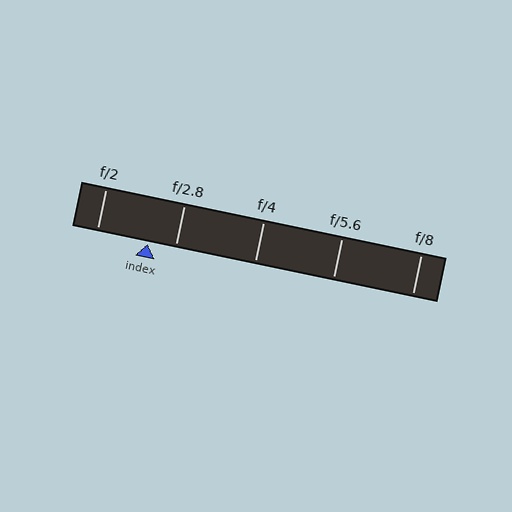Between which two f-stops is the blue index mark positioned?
The index mark is between f/2 and f/2.8.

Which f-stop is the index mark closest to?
The index mark is closest to f/2.8.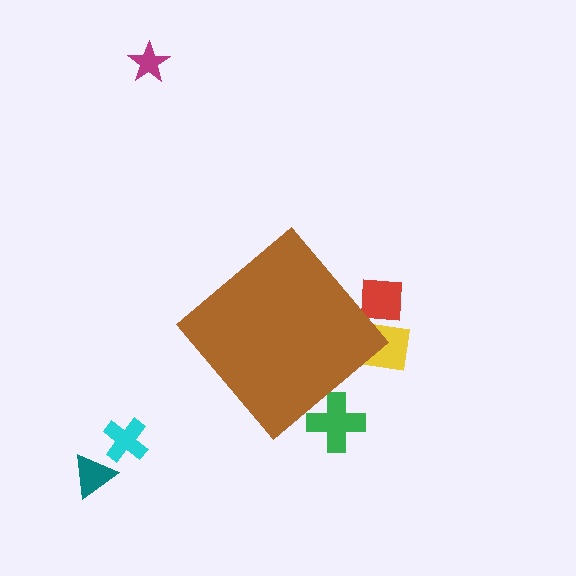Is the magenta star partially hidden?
No, the magenta star is fully visible.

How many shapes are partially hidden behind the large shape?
3 shapes are partially hidden.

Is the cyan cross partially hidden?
No, the cyan cross is fully visible.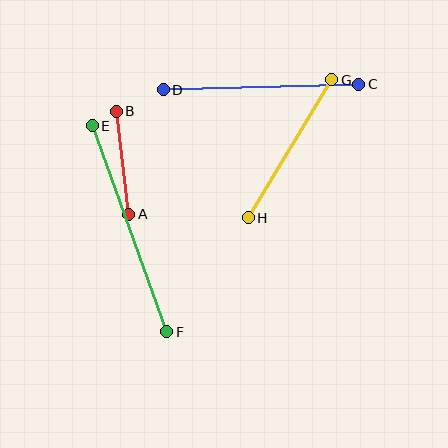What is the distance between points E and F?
The distance is approximately 219 pixels.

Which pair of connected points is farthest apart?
Points E and F are farthest apart.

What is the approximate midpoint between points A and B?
The midpoint is at approximately (123, 163) pixels.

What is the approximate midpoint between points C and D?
The midpoint is at approximately (261, 87) pixels.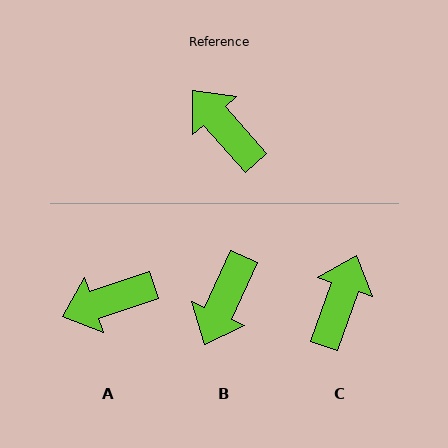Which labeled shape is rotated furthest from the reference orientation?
B, about 114 degrees away.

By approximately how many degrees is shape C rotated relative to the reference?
Approximately 61 degrees clockwise.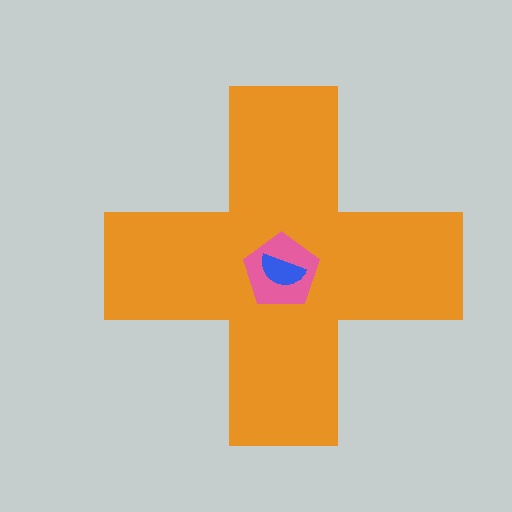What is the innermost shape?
The blue semicircle.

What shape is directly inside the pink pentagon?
The blue semicircle.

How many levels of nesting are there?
3.